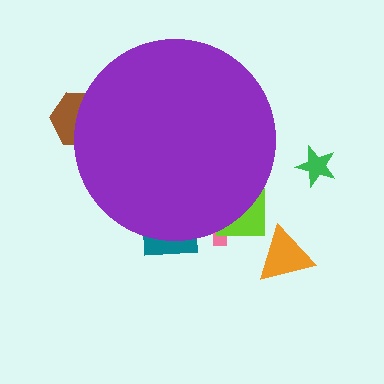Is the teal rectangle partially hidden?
Yes, the teal rectangle is partially hidden behind the purple circle.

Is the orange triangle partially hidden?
No, the orange triangle is fully visible.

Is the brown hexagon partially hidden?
Yes, the brown hexagon is partially hidden behind the purple circle.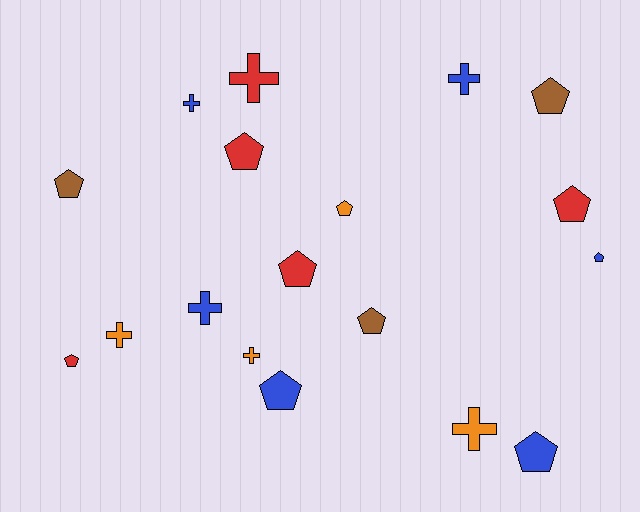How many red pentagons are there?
There are 4 red pentagons.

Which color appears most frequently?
Blue, with 6 objects.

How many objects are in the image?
There are 18 objects.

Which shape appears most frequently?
Pentagon, with 11 objects.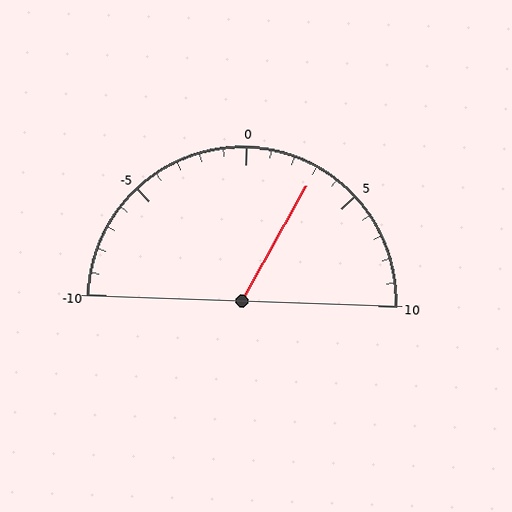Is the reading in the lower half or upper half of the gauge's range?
The reading is in the upper half of the range (-10 to 10).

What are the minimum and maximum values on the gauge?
The gauge ranges from -10 to 10.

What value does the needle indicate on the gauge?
The needle indicates approximately 3.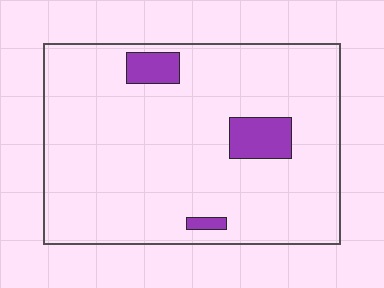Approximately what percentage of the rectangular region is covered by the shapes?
Approximately 10%.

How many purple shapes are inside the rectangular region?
3.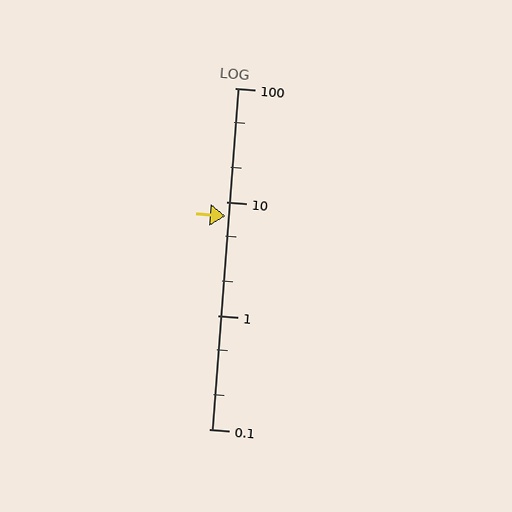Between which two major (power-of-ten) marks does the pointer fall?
The pointer is between 1 and 10.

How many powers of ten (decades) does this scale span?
The scale spans 3 decades, from 0.1 to 100.